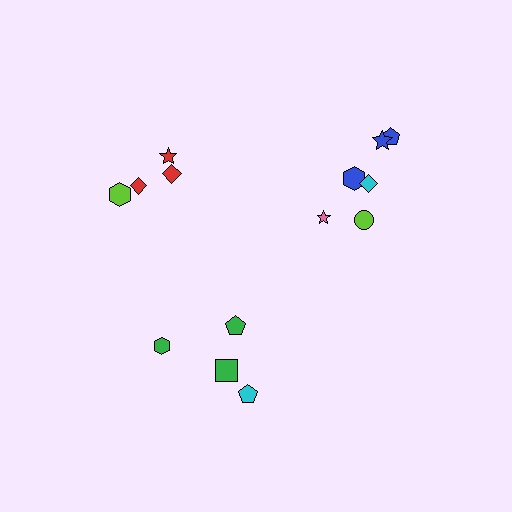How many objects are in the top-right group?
There are 6 objects.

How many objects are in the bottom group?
There are 4 objects.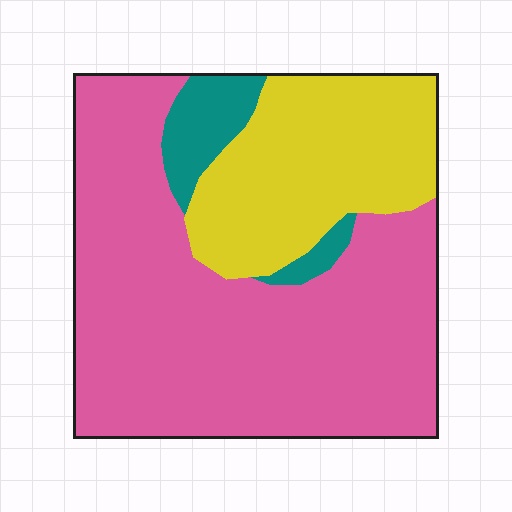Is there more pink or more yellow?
Pink.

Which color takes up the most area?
Pink, at roughly 65%.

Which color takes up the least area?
Teal, at roughly 10%.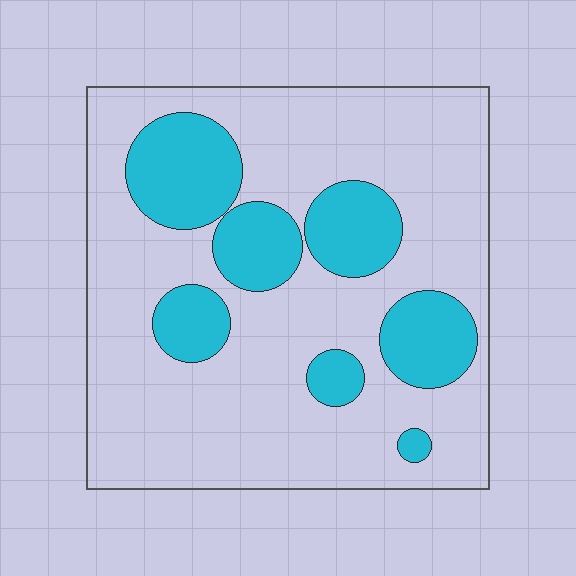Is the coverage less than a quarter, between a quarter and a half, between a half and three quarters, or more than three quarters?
Between a quarter and a half.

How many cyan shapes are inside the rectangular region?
7.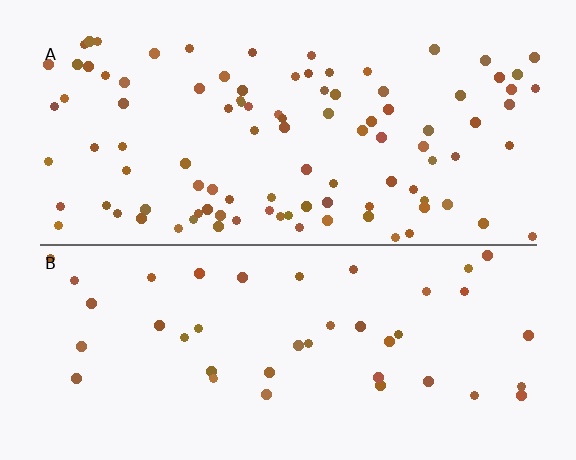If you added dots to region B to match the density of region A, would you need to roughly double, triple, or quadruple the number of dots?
Approximately double.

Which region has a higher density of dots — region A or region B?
A (the top).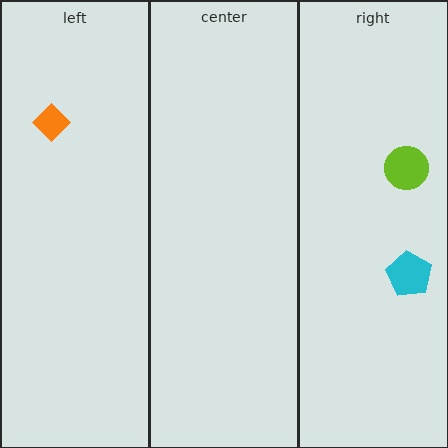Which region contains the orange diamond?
The left region.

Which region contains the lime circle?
The right region.